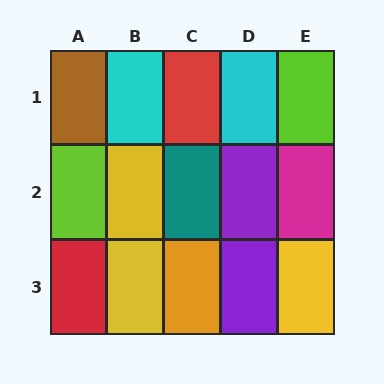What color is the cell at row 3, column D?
Purple.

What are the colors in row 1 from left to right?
Brown, cyan, red, cyan, lime.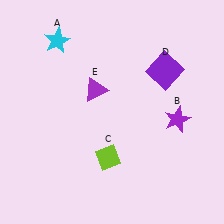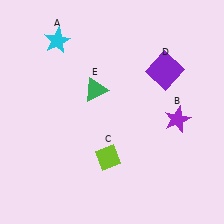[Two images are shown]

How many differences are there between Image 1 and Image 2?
There is 1 difference between the two images.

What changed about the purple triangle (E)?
In Image 1, E is purple. In Image 2, it changed to green.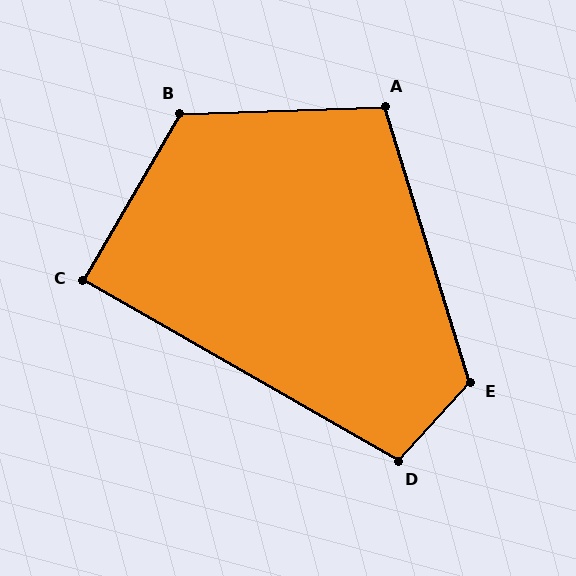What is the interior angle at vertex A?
Approximately 106 degrees (obtuse).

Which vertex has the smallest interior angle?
C, at approximately 90 degrees.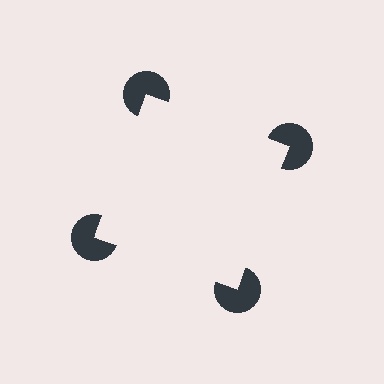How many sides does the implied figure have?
4 sides.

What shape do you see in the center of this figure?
An illusory square — its edges are inferred from the aligned wedge cuts in the pac-man discs, not physically drawn.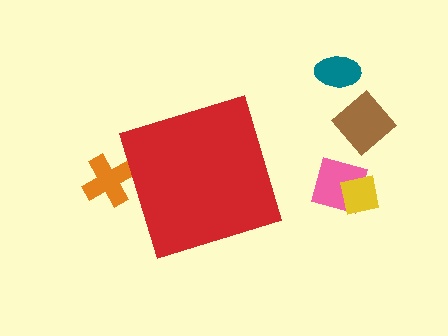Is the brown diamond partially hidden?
No, the brown diamond is fully visible.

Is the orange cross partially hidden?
Yes, the orange cross is partially hidden behind the red diamond.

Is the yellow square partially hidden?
No, the yellow square is fully visible.